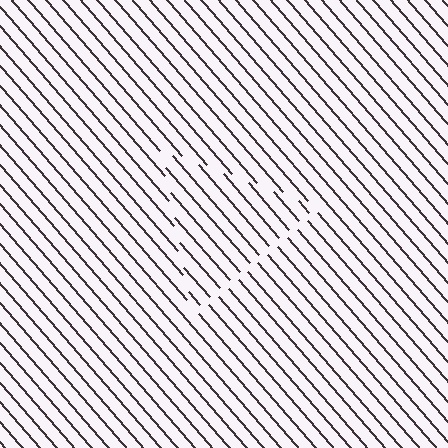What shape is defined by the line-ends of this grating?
An illusory triangle. The interior of the shape contains the same grating, shifted by half a period — the contour is defined by the phase discontinuity where line-ends from the inner and outer gratings abut.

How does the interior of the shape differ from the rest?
The interior of the shape contains the same grating, shifted by half a period — the contour is defined by the phase discontinuity where line-ends from the inner and outer gratings abut.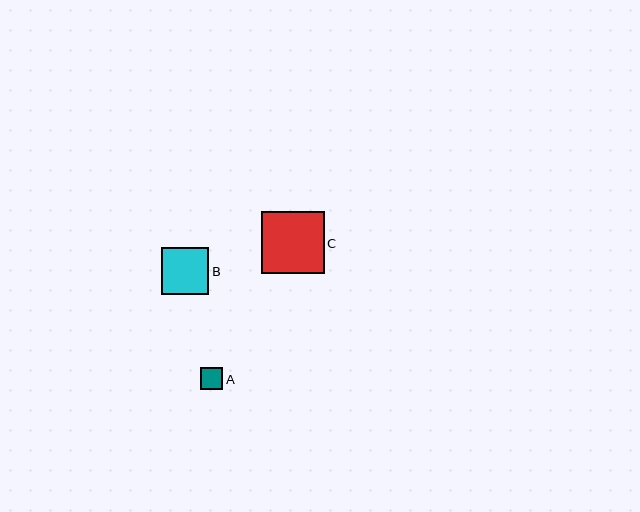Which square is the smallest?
Square A is the smallest with a size of approximately 22 pixels.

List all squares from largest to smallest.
From largest to smallest: C, B, A.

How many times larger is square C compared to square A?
Square C is approximately 2.9 times the size of square A.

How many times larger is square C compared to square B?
Square C is approximately 1.3 times the size of square B.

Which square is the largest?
Square C is the largest with a size of approximately 63 pixels.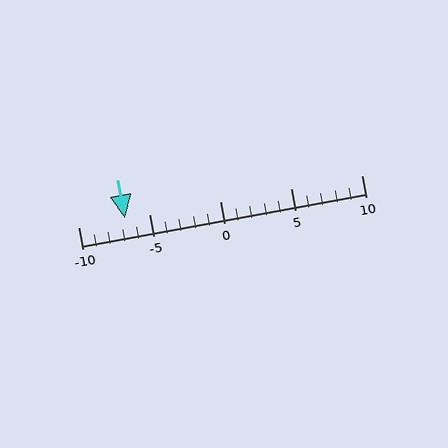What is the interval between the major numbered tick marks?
The major tick marks are spaced 5 units apart.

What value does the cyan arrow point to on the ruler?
The cyan arrow points to approximately -7.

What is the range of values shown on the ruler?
The ruler shows values from -10 to 10.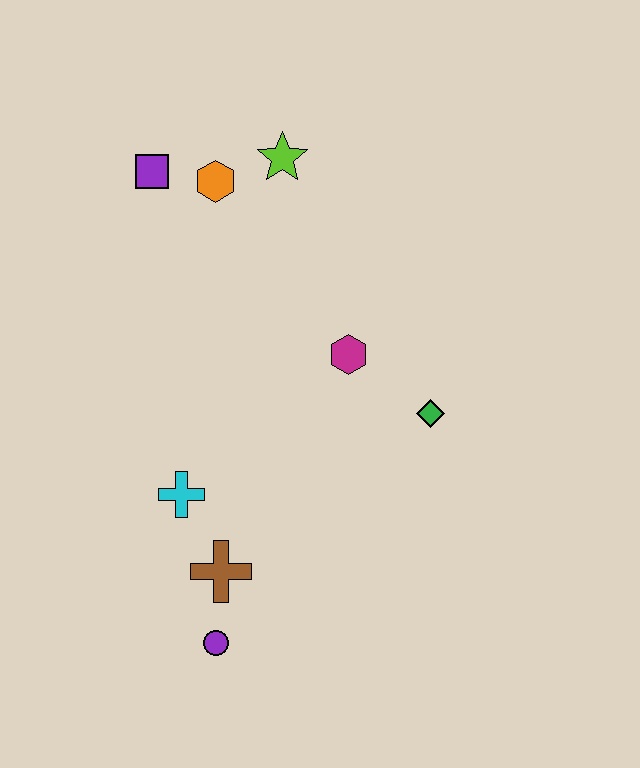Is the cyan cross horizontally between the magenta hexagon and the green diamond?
No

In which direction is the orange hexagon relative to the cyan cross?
The orange hexagon is above the cyan cross.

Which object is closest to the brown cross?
The purple circle is closest to the brown cross.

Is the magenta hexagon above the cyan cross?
Yes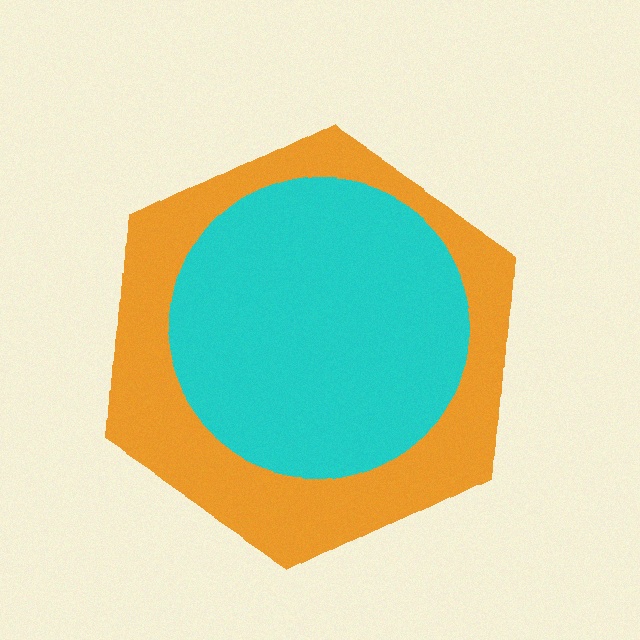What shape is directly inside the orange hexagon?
The cyan circle.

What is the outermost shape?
The orange hexagon.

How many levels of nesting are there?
2.